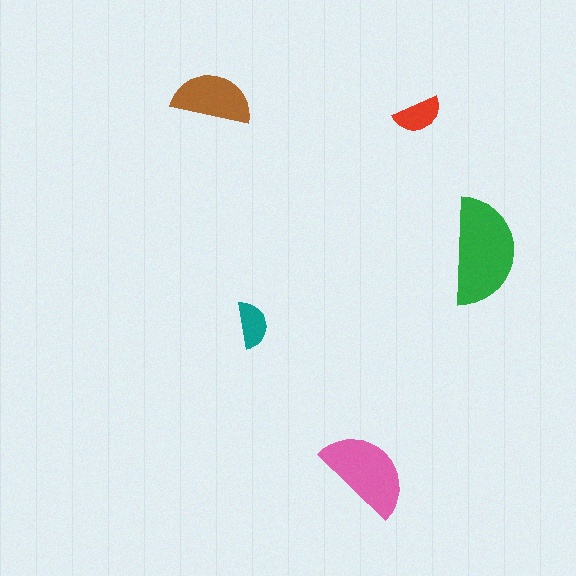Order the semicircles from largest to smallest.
the green one, the pink one, the brown one, the red one, the teal one.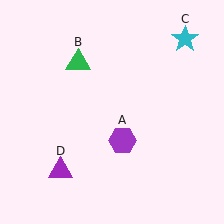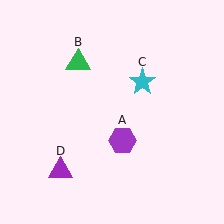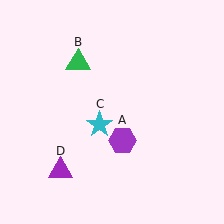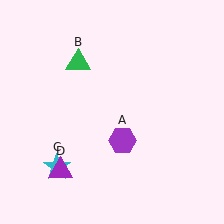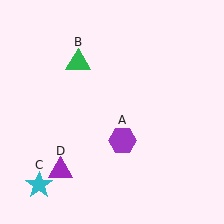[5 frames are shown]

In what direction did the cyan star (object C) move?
The cyan star (object C) moved down and to the left.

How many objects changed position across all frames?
1 object changed position: cyan star (object C).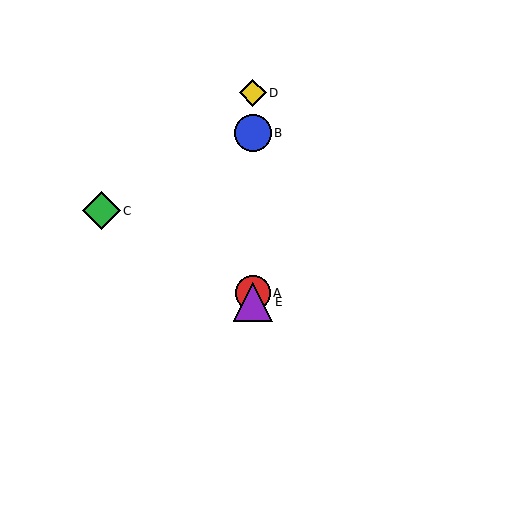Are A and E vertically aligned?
Yes, both are at x≈253.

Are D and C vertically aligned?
No, D is at x≈253 and C is at x≈101.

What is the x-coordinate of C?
Object C is at x≈101.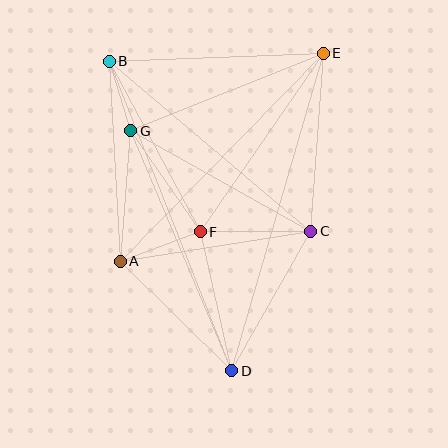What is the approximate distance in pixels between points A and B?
The distance between A and B is approximately 200 pixels.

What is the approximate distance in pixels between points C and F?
The distance between C and F is approximately 110 pixels.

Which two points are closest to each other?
Points B and G are closest to each other.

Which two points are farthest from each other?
Points B and D are farthest from each other.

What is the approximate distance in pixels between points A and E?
The distance between A and E is approximately 291 pixels.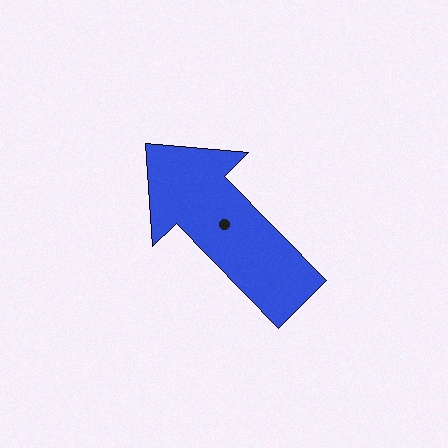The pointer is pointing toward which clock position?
Roughly 11 o'clock.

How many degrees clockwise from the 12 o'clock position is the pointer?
Approximately 316 degrees.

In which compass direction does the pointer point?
Northwest.